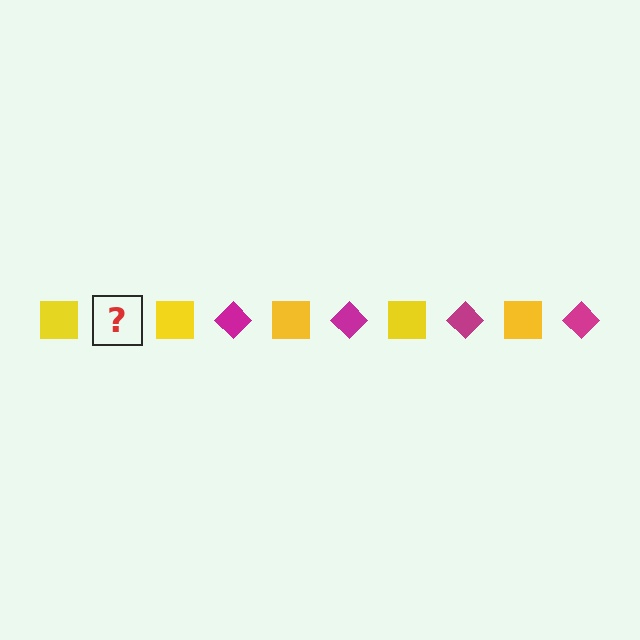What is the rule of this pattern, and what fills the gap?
The rule is that the pattern alternates between yellow square and magenta diamond. The gap should be filled with a magenta diamond.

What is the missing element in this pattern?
The missing element is a magenta diamond.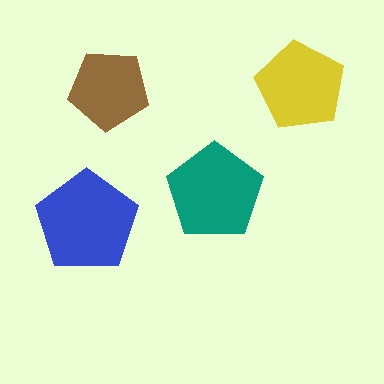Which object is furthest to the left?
The blue pentagon is leftmost.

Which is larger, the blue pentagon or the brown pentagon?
The blue one.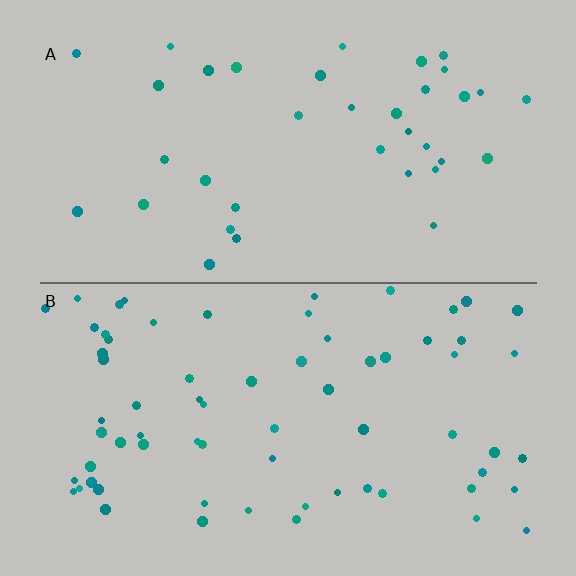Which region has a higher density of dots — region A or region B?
B (the bottom).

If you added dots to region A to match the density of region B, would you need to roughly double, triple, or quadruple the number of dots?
Approximately double.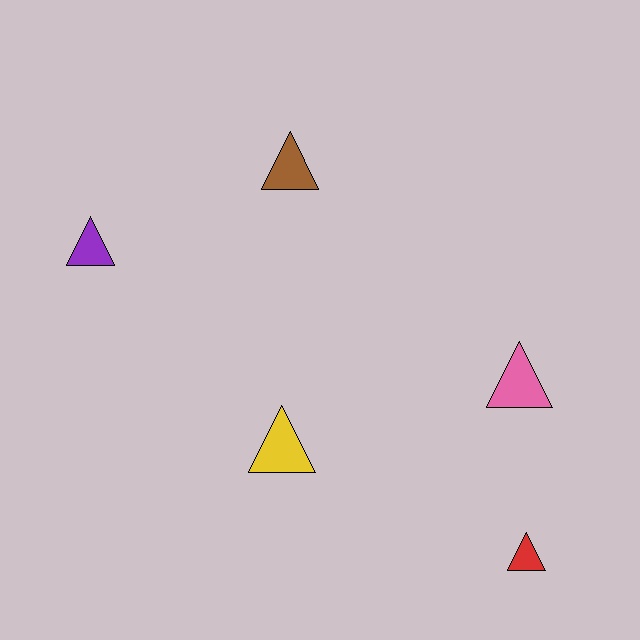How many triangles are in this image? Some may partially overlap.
There are 5 triangles.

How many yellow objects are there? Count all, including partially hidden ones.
There is 1 yellow object.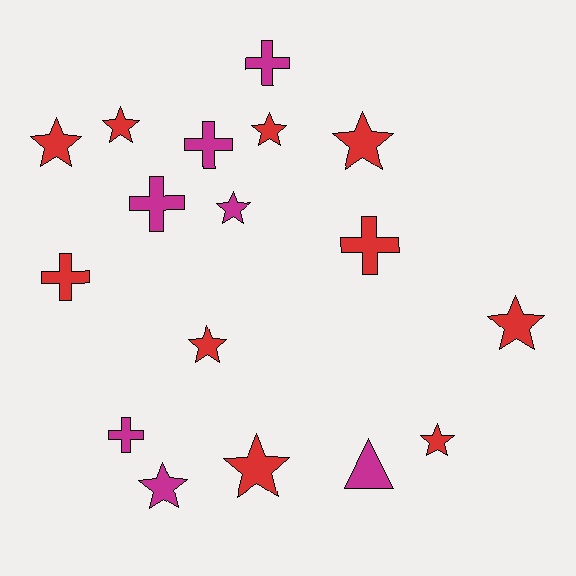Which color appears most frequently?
Red, with 10 objects.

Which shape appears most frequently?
Star, with 10 objects.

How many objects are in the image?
There are 17 objects.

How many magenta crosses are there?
There are 4 magenta crosses.